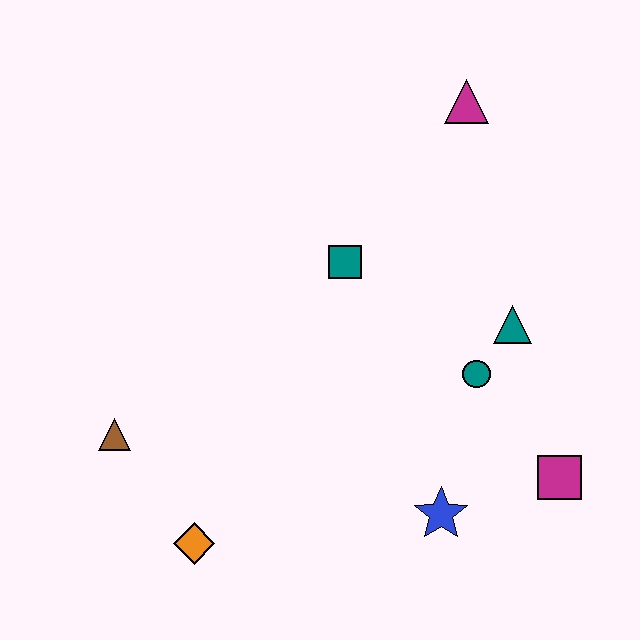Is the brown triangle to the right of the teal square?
No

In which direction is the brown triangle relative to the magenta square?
The brown triangle is to the left of the magenta square.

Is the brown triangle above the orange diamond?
Yes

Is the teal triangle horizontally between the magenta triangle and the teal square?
No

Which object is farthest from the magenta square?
The brown triangle is farthest from the magenta square.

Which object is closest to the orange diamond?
The brown triangle is closest to the orange diamond.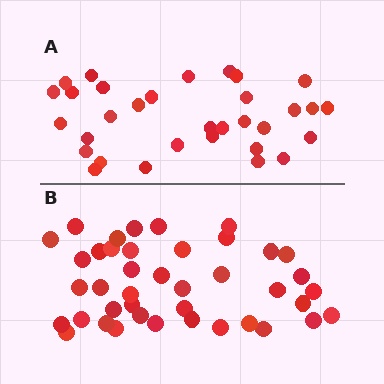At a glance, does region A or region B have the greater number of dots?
Region B (the bottom region) has more dots.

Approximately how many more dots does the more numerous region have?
Region B has roughly 8 or so more dots than region A.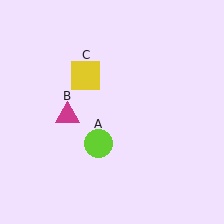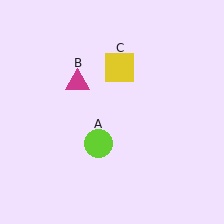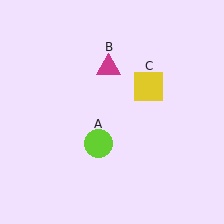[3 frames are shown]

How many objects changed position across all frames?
2 objects changed position: magenta triangle (object B), yellow square (object C).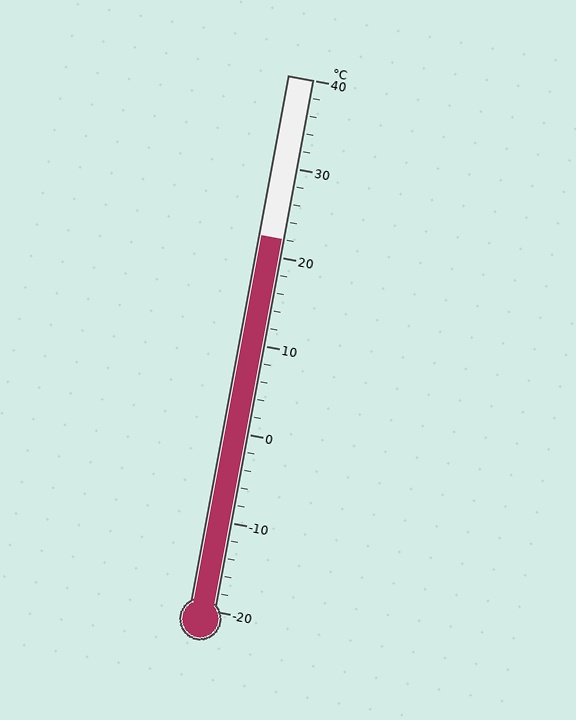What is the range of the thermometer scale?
The thermometer scale ranges from -20°C to 40°C.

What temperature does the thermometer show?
The thermometer shows approximately 22°C.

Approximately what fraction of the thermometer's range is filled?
The thermometer is filled to approximately 70% of its range.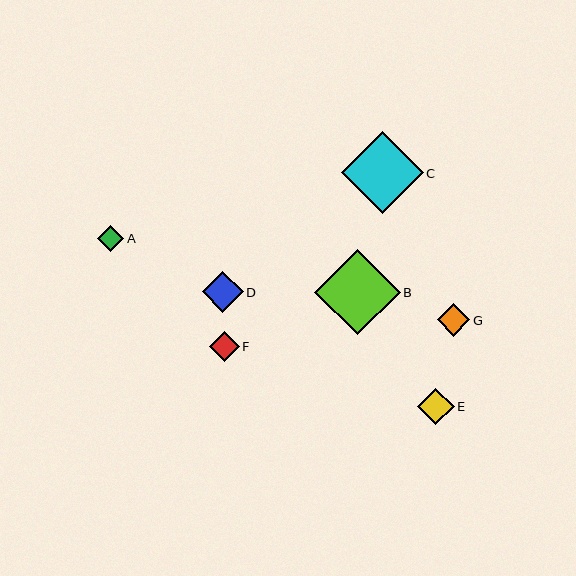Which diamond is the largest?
Diamond B is the largest with a size of approximately 85 pixels.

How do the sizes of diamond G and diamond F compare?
Diamond G and diamond F are approximately the same size.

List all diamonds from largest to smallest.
From largest to smallest: B, C, D, E, G, F, A.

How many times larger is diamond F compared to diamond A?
Diamond F is approximately 1.1 times the size of diamond A.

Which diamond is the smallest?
Diamond A is the smallest with a size of approximately 26 pixels.